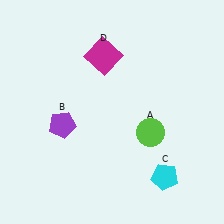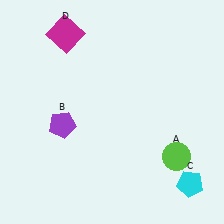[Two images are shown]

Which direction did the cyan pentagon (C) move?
The cyan pentagon (C) moved right.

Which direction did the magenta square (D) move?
The magenta square (D) moved left.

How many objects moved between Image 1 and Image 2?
3 objects moved between the two images.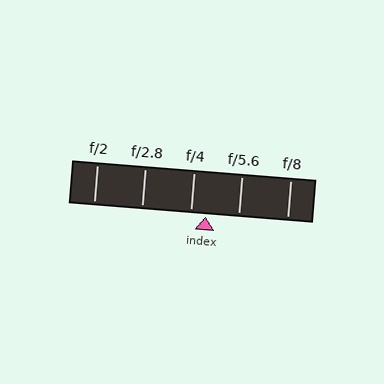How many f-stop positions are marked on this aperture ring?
There are 5 f-stop positions marked.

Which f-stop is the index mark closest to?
The index mark is closest to f/4.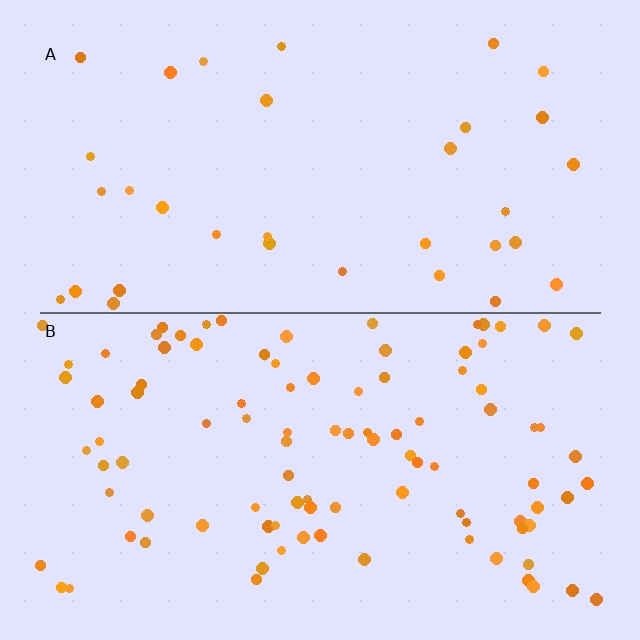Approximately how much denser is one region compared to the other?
Approximately 2.9× — region B over region A.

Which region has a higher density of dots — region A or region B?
B (the bottom).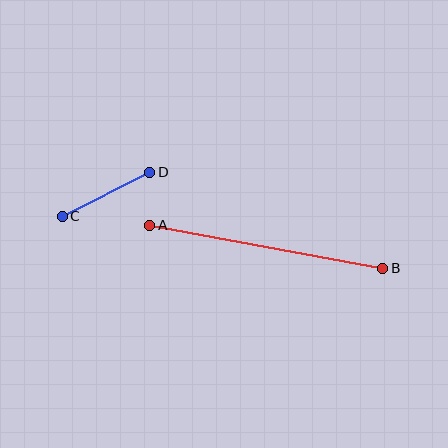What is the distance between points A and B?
The distance is approximately 237 pixels.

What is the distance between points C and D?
The distance is approximately 98 pixels.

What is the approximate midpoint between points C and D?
The midpoint is at approximately (106, 194) pixels.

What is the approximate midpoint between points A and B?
The midpoint is at approximately (266, 247) pixels.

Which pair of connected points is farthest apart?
Points A and B are farthest apart.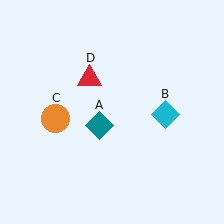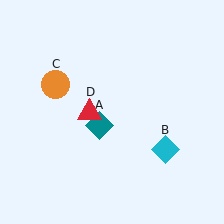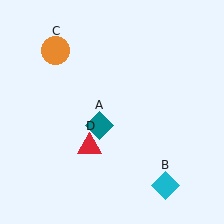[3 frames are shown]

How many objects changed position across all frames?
3 objects changed position: cyan diamond (object B), orange circle (object C), red triangle (object D).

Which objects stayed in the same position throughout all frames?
Teal diamond (object A) remained stationary.